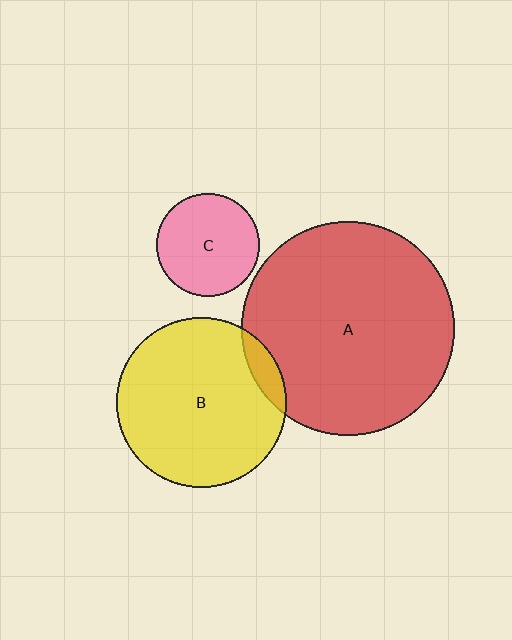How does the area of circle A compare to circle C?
Approximately 4.3 times.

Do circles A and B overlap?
Yes.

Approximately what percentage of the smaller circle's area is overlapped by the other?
Approximately 10%.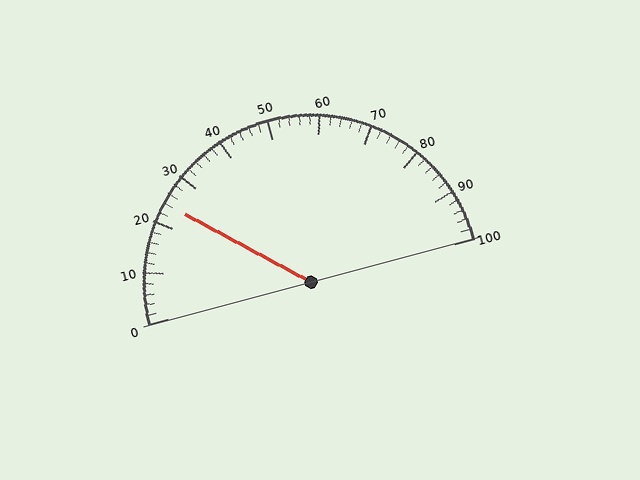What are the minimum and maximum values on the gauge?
The gauge ranges from 0 to 100.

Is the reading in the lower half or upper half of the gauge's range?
The reading is in the lower half of the range (0 to 100).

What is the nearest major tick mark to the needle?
The nearest major tick mark is 20.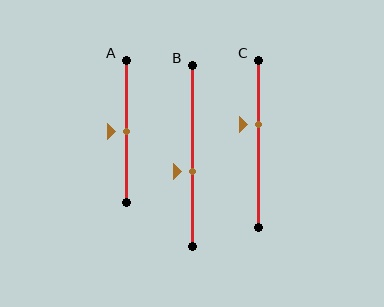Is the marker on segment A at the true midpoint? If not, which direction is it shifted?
Yes, the marker on segment A is at the true midpoint.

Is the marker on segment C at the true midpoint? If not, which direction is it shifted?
No, the marker on segment C is shifted upward by about 12% of the segment length.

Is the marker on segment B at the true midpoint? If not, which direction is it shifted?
No, the marker on segment B is shifted downward by about 9% of the segment length.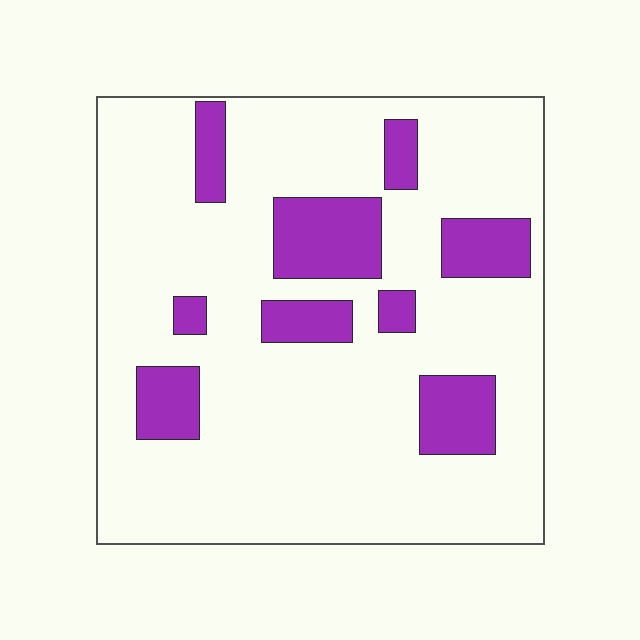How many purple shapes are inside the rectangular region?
9.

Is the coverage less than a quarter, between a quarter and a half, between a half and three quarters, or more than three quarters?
Less than a quarter.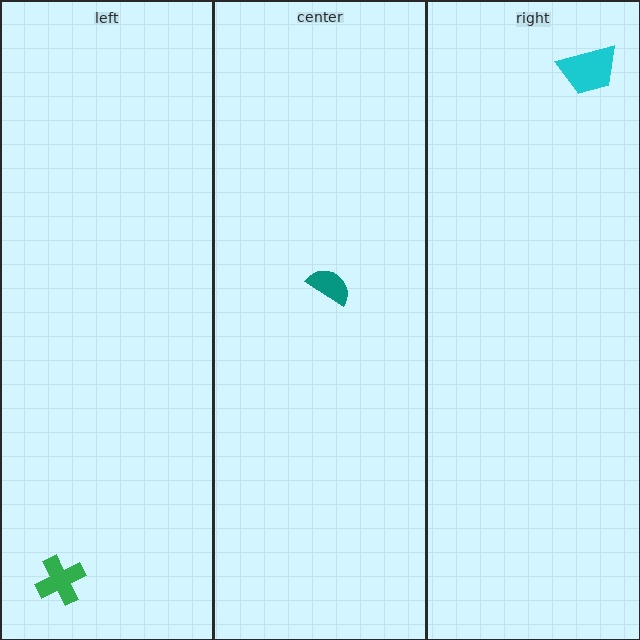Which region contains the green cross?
The left region.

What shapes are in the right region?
The cyan trapezoid.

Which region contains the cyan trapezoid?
The right region.